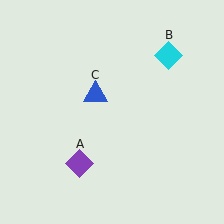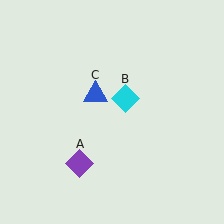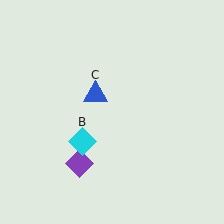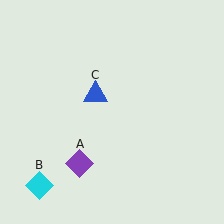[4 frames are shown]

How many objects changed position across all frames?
1 object changed position: cyan diamond (object B).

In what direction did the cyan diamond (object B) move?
The cyan diamond (object B) moved down and to the left.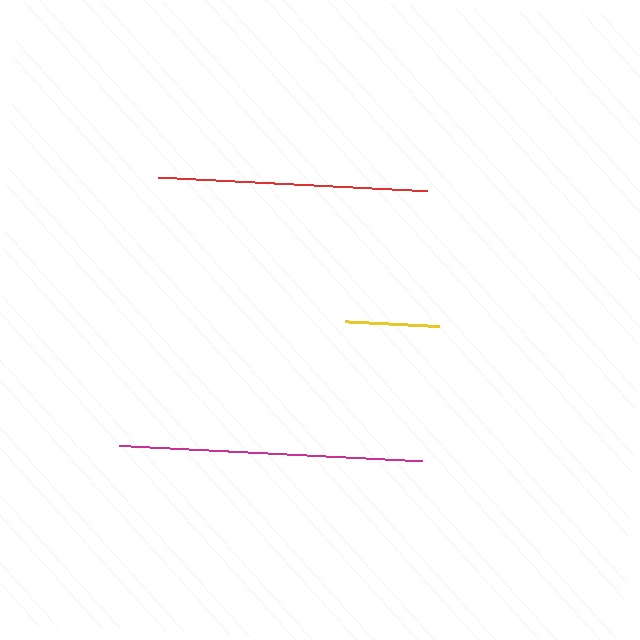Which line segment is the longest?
The magenta line is the longest at approximately 303 pixels.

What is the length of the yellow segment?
The yellow segment is approximately 94 pixels long.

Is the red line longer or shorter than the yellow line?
The red line is longer than the yellow line.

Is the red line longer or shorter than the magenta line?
The magenta line is longer than the red line.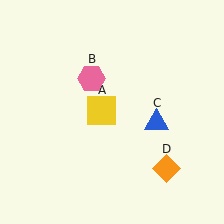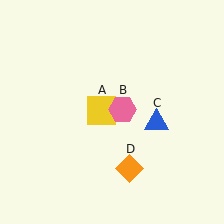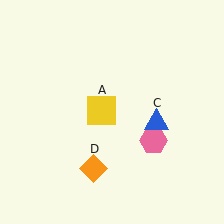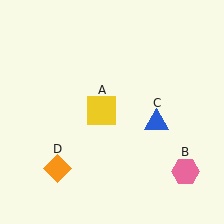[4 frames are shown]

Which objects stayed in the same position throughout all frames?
Yellow square (object A) and blue triangle (object C) remained stationary.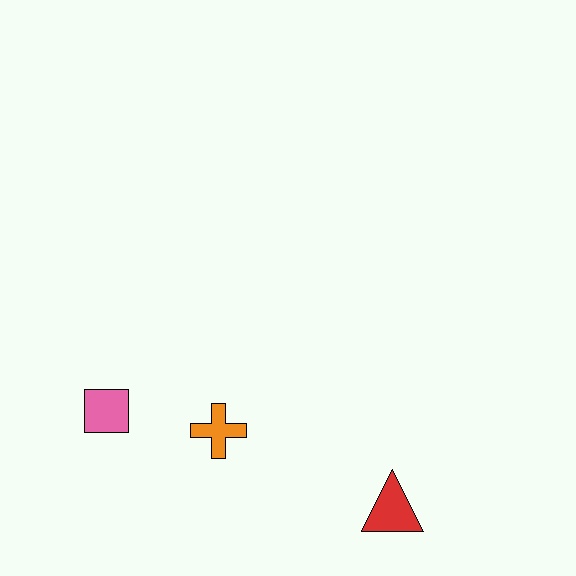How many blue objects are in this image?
There are no blue objects.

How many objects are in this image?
There are 3 objects.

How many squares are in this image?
There is 1 square.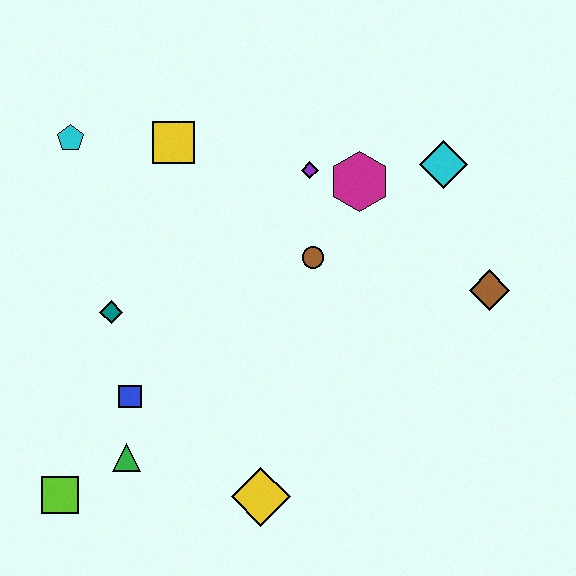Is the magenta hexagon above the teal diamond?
Yes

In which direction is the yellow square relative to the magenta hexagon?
The yellow square is to the left of the magenta hexagon.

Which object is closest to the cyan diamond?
The magenta hexagon is closest to the cyan diamond.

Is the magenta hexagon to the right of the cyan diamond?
No